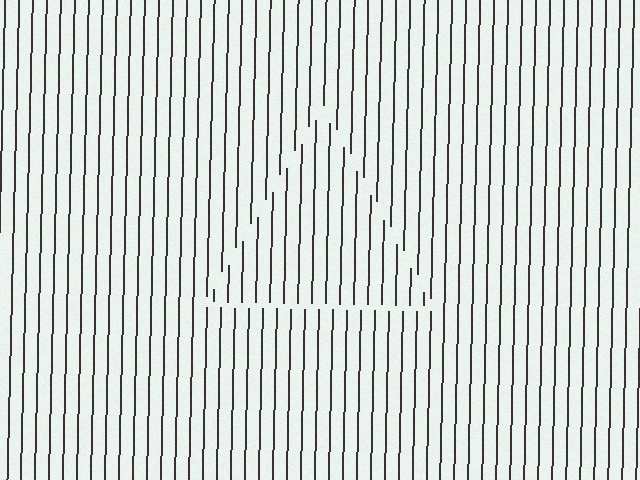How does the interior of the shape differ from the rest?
The interior of the shape contains the same grating, shifted by half a period — the contour is defined by the phase discontinuity where line-ends from the inner and outer gratings abut.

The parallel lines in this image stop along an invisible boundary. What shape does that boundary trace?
An illusory triangle. The interior of the shape contains the same grating, shifted by half a period — the contour is defined by the phase discontinuity where line-ends from the inner and outer gratings abut.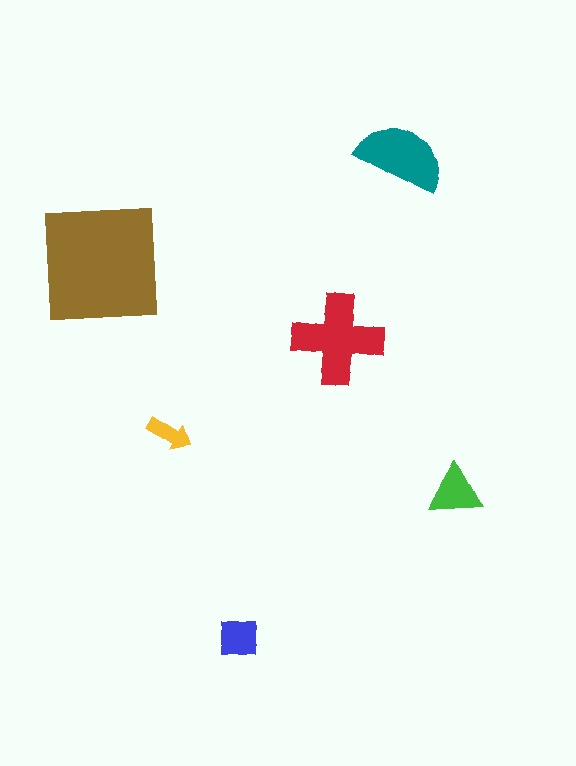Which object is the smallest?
The yellow arrow.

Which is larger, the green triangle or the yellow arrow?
The green triangle.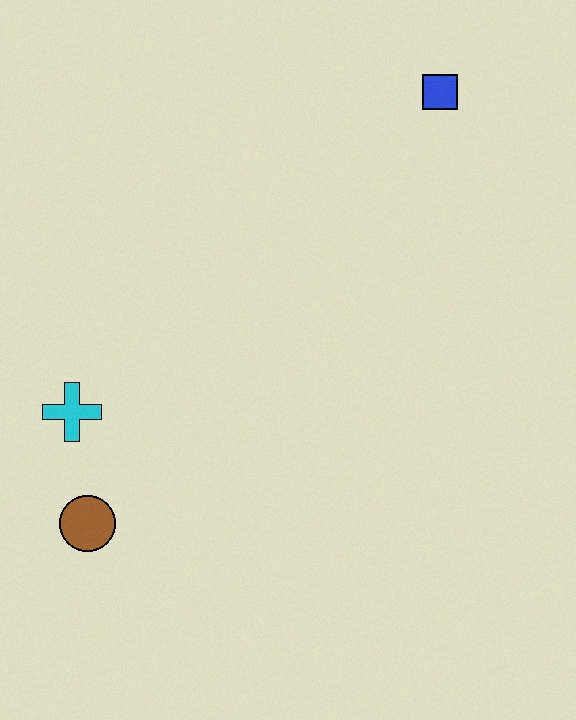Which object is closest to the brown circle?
The cyan cross is closest to the brown circle.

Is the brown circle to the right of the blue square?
No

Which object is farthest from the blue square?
The brown circle is farthest from the blue square.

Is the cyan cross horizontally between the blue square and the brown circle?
No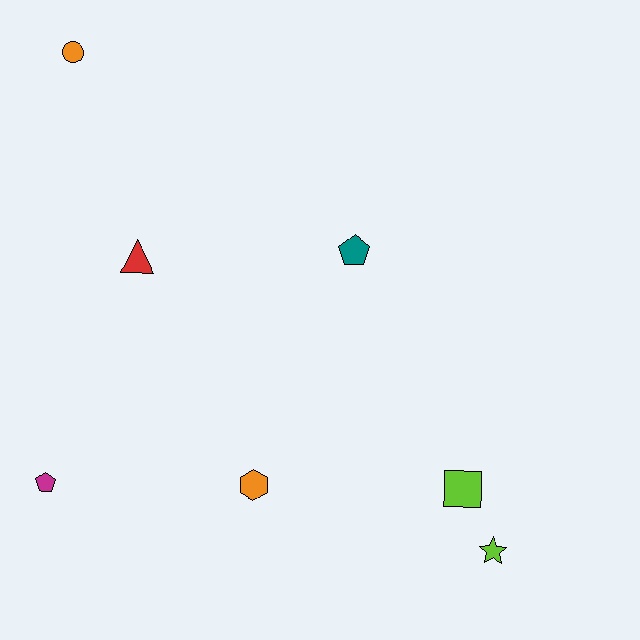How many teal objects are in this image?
There is 1 teal object.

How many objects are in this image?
There are 7 objects.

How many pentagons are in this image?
There are 2 pentagons.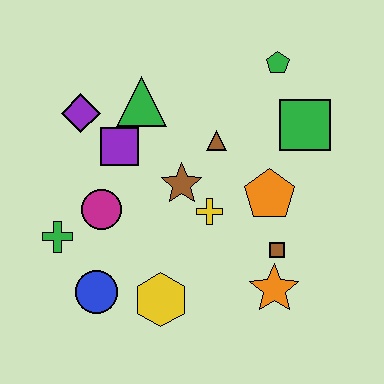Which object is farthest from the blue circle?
The green pentagon is farthest from the blue circle.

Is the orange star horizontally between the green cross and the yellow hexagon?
No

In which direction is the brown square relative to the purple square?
The brown square is to the right of the purple square.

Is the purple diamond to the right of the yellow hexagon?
No